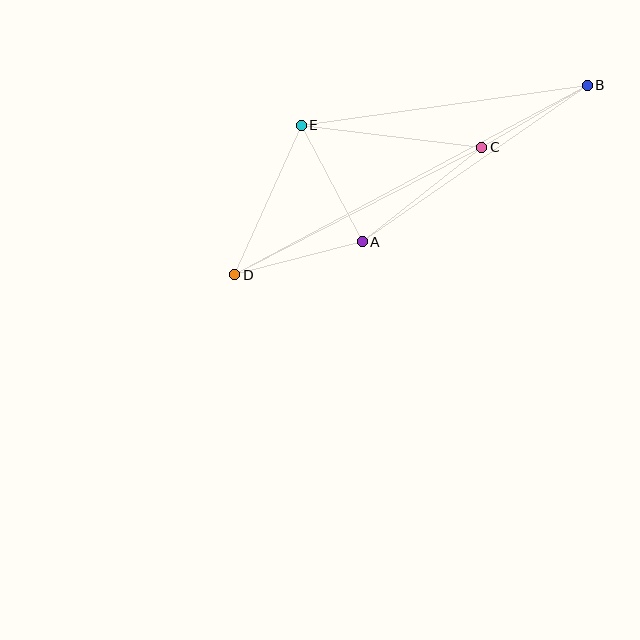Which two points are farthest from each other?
Points B and D are farthest from each other.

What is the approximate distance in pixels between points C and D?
The distance between C and D is approximately 278 pixels.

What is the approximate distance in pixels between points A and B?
The distance between A and B is approximately 274 pixels.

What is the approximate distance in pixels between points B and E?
The distance between B and E is approximately 289 pixels.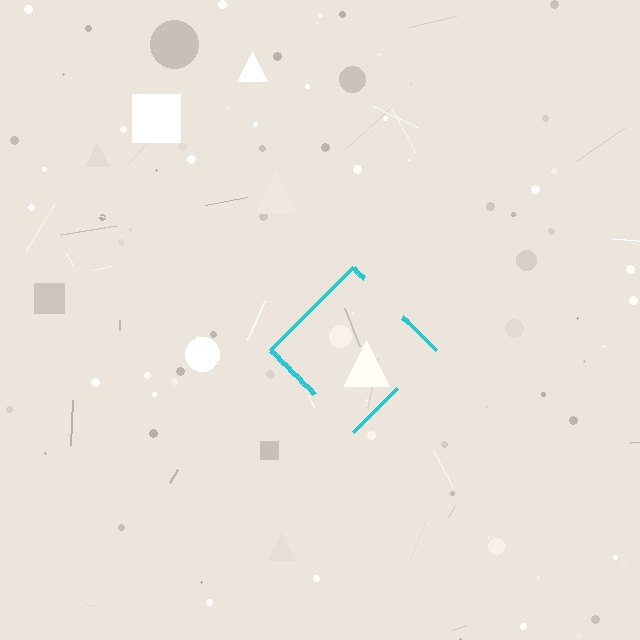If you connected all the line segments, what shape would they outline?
They would outline a diamond.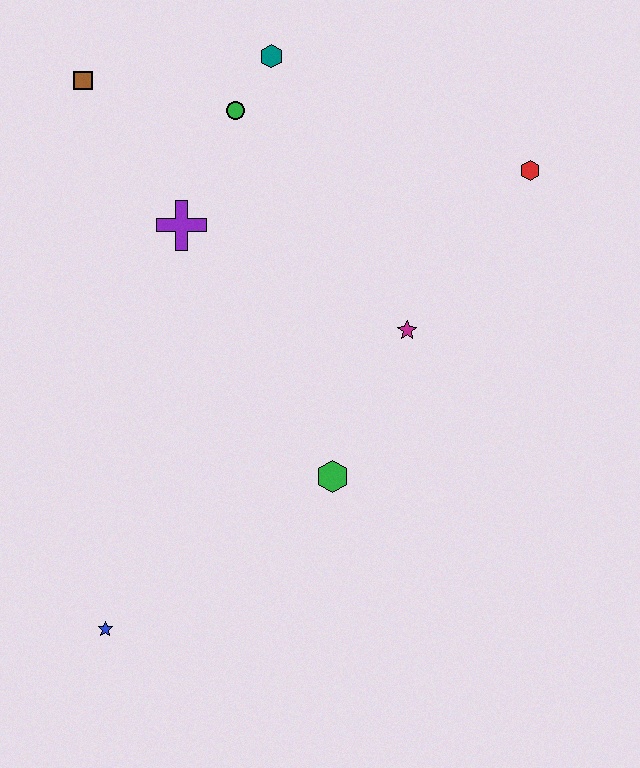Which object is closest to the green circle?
The teal hexagon is closest to the green circle.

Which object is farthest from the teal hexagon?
The blue star is farthest from the teal hexagon.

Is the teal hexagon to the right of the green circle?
Yes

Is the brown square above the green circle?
Yes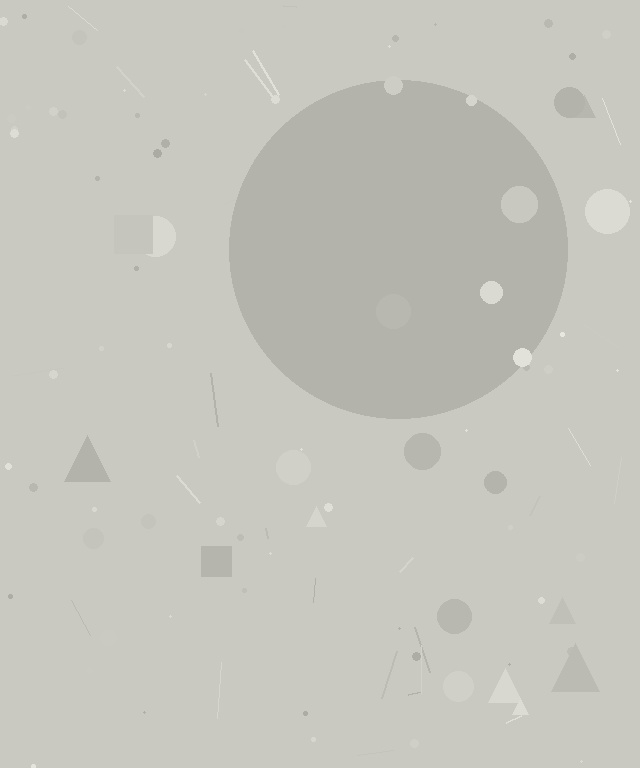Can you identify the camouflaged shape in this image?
The camouflaged shape is a circle.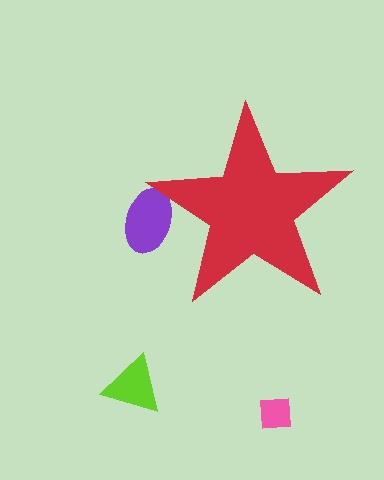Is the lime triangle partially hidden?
No, the lime triangle is fully visible.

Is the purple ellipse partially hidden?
Yes, the purple ellipse is partially hidden behind the red star.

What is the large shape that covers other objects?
A red star.